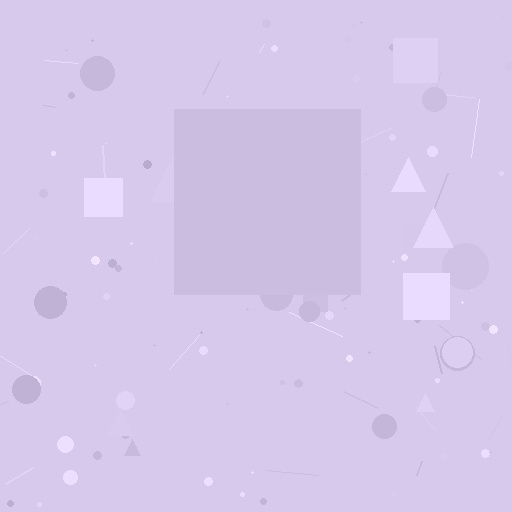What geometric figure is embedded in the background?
A square is embedded in the background.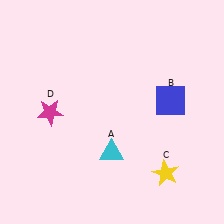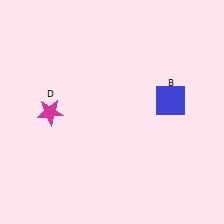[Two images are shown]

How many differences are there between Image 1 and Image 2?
There are 2 differences between the two images.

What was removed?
The yellow star (C), the cyan triangle (A) were removed in Image 2.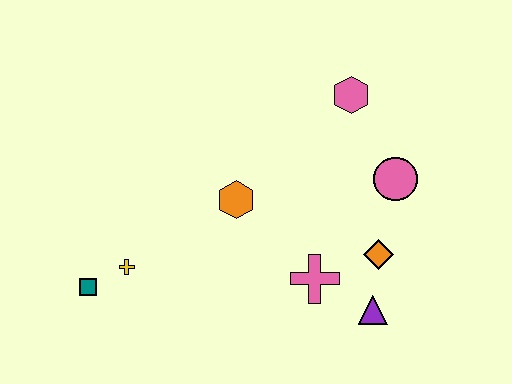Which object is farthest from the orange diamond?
The teal square is farthest from the orange diamond.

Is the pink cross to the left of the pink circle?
Yes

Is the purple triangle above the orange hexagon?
No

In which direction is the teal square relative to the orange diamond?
The teal square is to the left of the orange diamond.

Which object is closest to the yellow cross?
The teal square is closest to the yellow cross.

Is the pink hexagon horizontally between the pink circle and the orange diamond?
No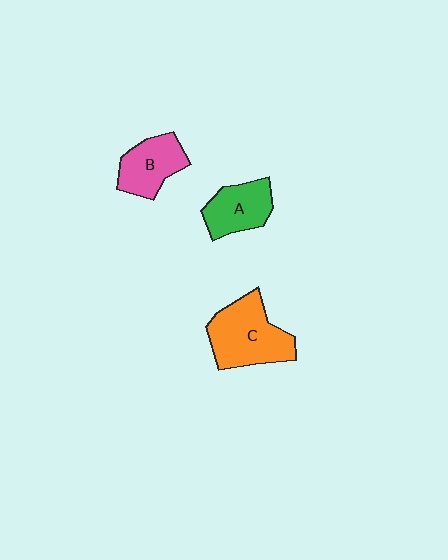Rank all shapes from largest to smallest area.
From largest to smallest: C (orange), B (pink), A (green).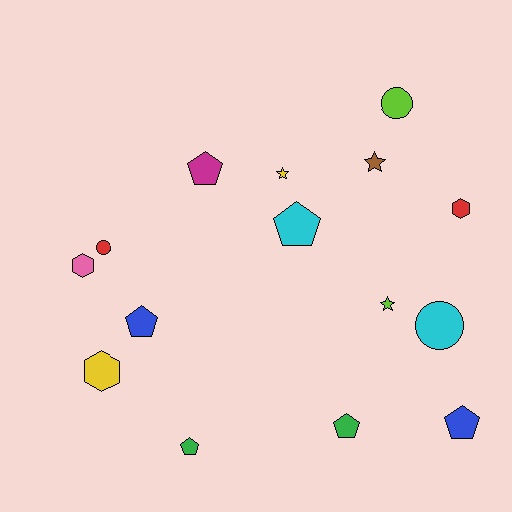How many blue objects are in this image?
There are 2 blue objects.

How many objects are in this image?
There are 15 objects.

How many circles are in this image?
There are 3 circles.